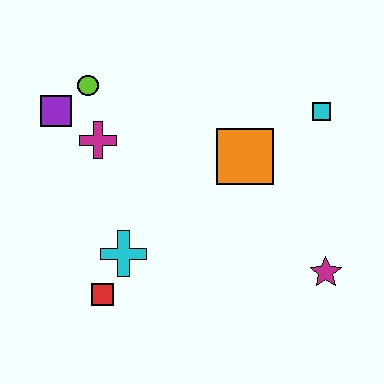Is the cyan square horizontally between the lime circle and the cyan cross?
No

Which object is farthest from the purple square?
The magenta star is farthest from the purple square.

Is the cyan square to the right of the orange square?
Yes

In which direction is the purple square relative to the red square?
The purple square is above the red square.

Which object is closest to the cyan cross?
The red square is closest to the cyan cross.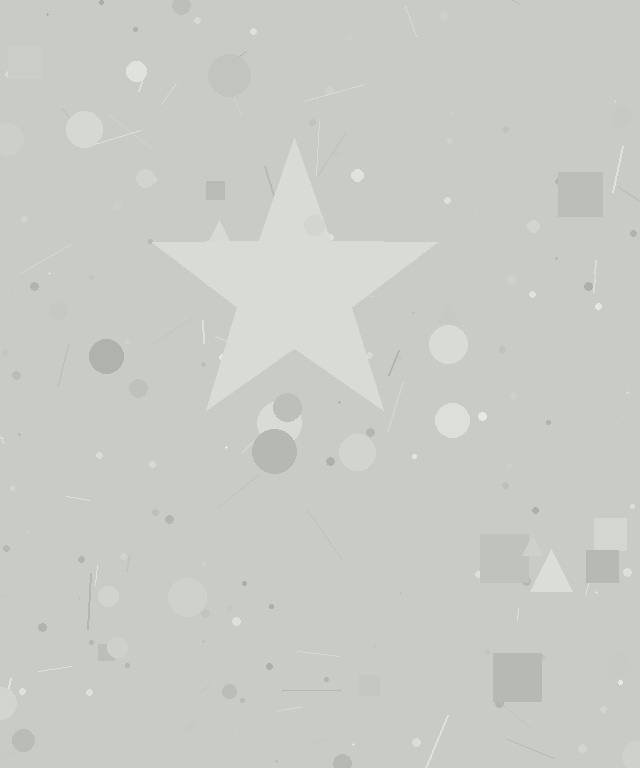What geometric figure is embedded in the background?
A star is embedded in the background.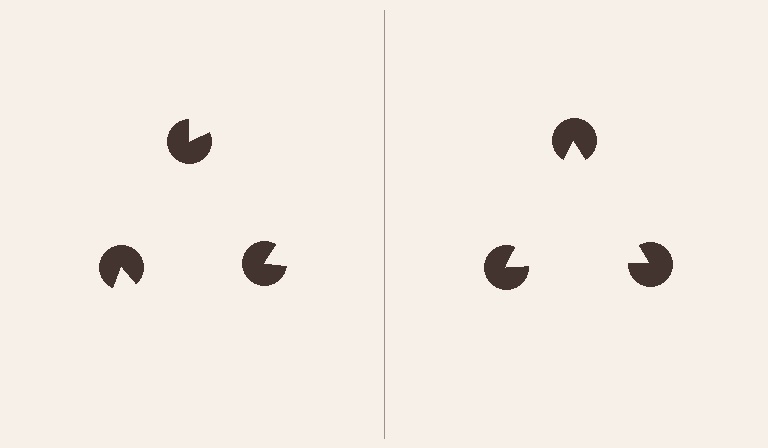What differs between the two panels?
The pac-man discs are positioned identically on both sides; only the wedge orientations differ. On the right they align to a triangle; on the left they are misaligned.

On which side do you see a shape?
An illusory triangle appears on the right side. On the left side the wedge cuts are rotated, so no coherent shape forms.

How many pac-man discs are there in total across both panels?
6 — 3 on each side.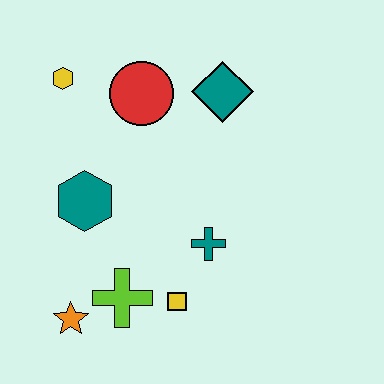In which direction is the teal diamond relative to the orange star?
The teal diamond is above the orange star.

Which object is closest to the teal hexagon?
The lime cross is closest to the teal hexagon.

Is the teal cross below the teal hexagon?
Yes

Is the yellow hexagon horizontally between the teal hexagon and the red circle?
No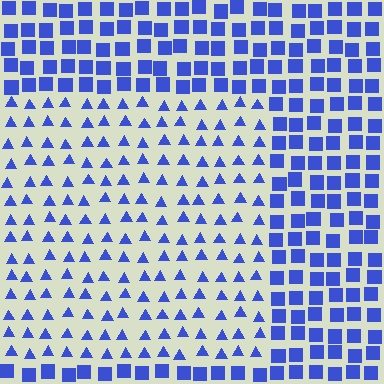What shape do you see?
I see a rectangle.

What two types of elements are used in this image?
The image uses triangles inside the rectangle region and squares outside it.